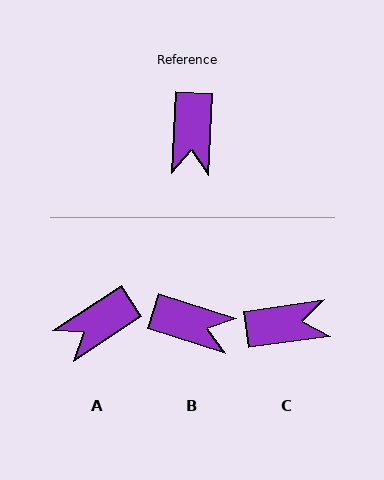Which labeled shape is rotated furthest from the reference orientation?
C, about 101 degrees away.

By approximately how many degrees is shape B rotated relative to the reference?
Approximately 75 degrees counter-clockwise.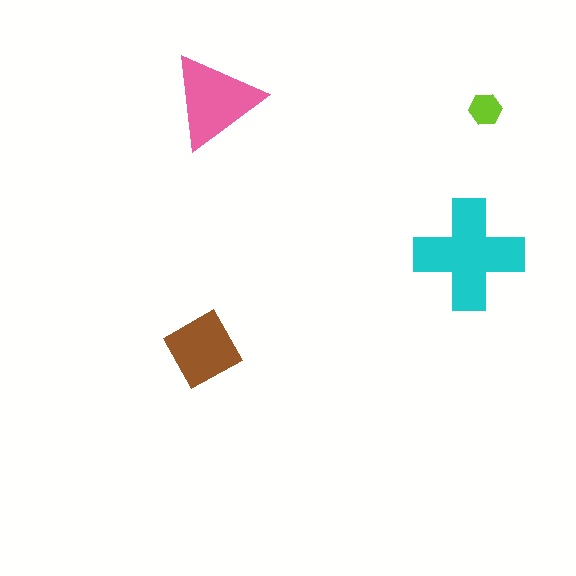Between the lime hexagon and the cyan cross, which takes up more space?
The cyan cross.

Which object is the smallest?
The lime hexagon.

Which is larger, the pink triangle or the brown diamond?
The pink triangle.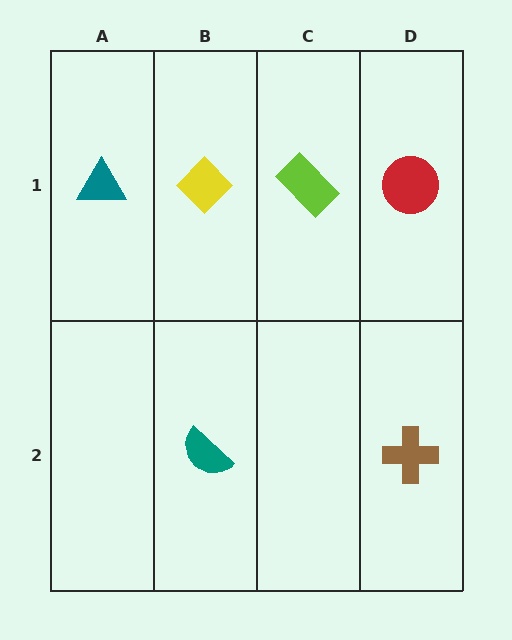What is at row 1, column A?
A teal triangle.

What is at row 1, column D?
A red circle.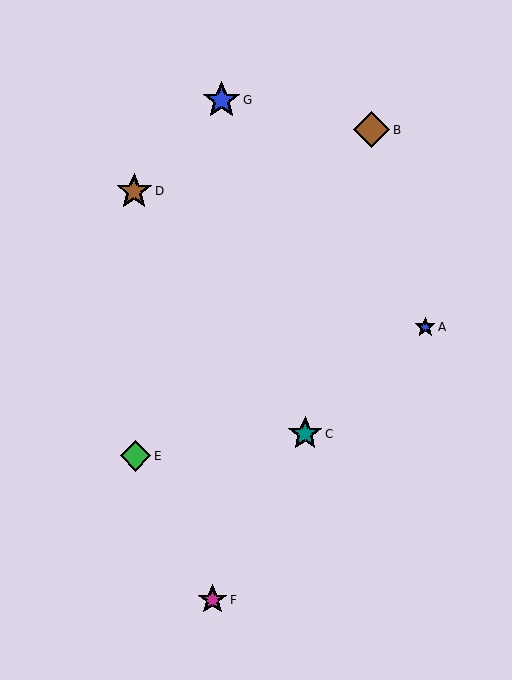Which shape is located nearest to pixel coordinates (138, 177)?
The brown star (labeled D) at (134, 191) is nearest to that location.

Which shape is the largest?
The blue star (labeled G) is the largest.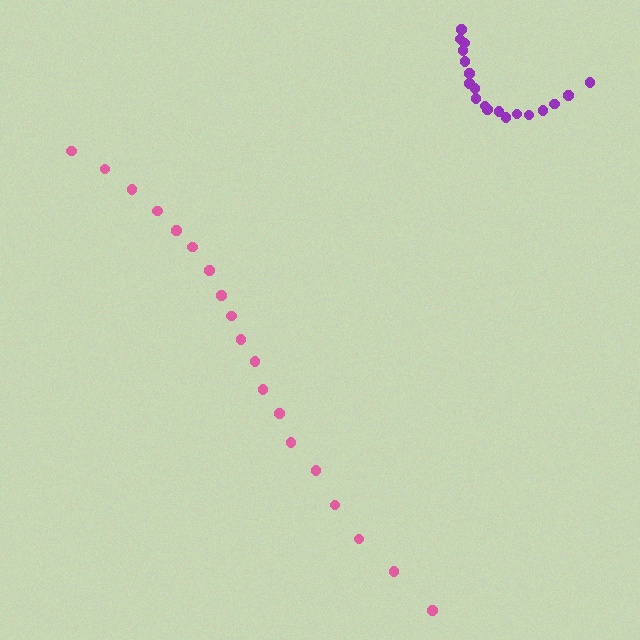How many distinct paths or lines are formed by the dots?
There are 2 distinct paths.